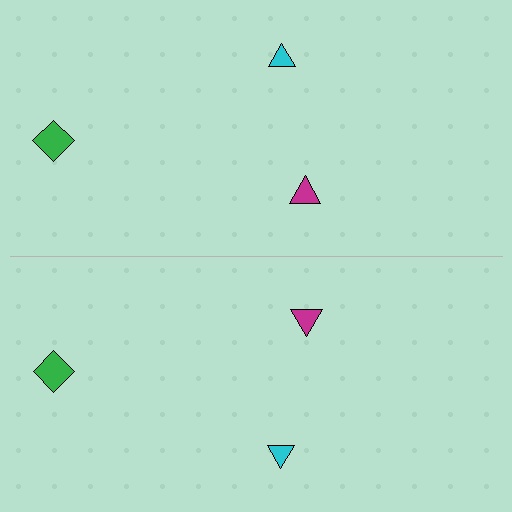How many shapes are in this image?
There are 6 shapes in this image.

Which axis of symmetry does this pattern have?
The pattern has a horizontal axis of symmetry running through the center of the image.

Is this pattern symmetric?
Yes, this pattern has bilateral (reflection) symmetry.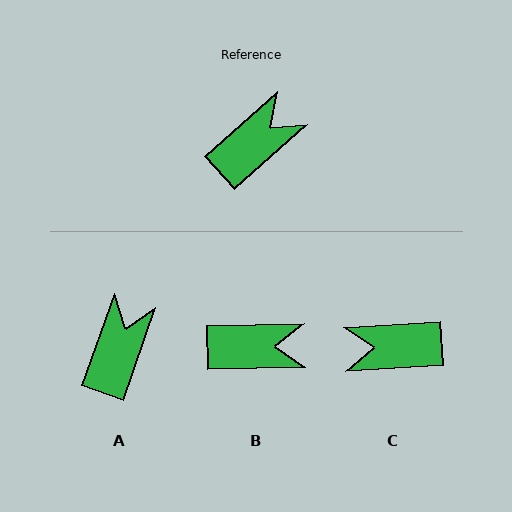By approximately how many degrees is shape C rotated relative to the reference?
Approximately 142 degrees counter-clockwise.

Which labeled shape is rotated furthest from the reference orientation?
C, about 142 degrees away.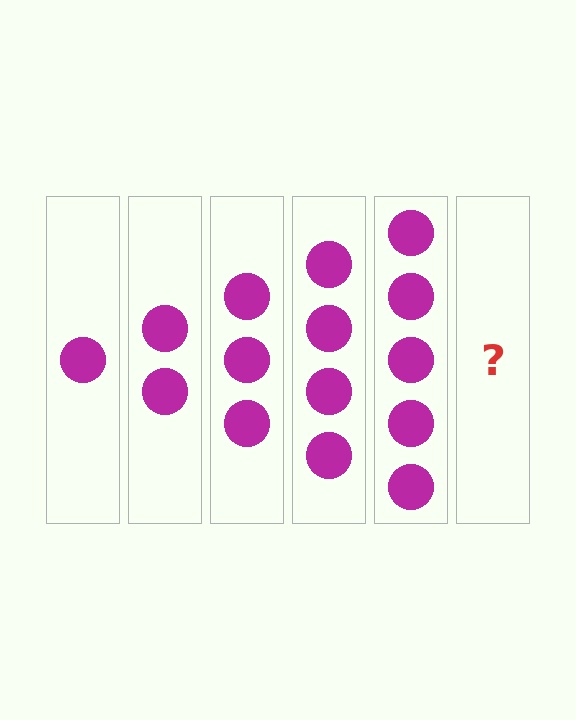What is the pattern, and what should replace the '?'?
The pattern is that each step adds one more circle. The '?' should be 6 circles.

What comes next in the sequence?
The next element should be 6 circles.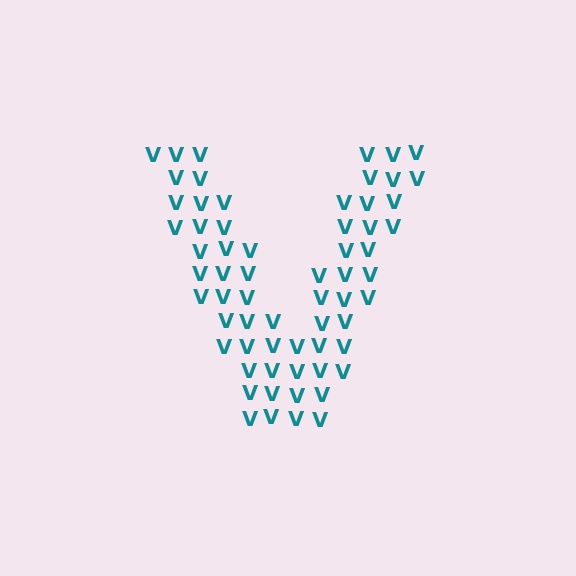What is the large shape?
The large shape is the letter V.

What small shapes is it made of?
It is made of small letter V's.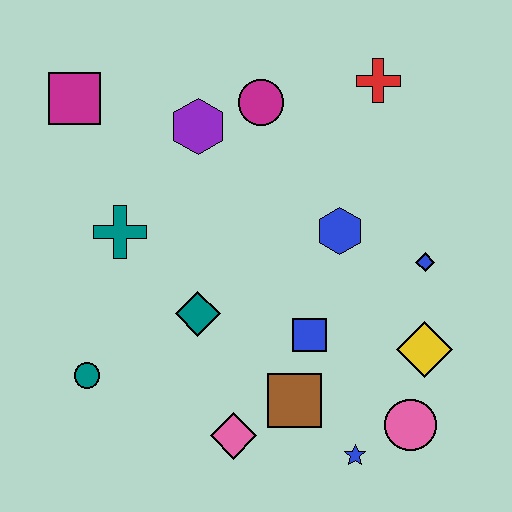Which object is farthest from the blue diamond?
The magenta square is farthest from the blue diamond.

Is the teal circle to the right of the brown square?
No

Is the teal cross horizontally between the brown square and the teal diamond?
No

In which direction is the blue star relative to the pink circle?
The blue star is to the left of the pink circle.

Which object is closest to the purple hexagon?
The magenta circle is closest to the purple hexagon.